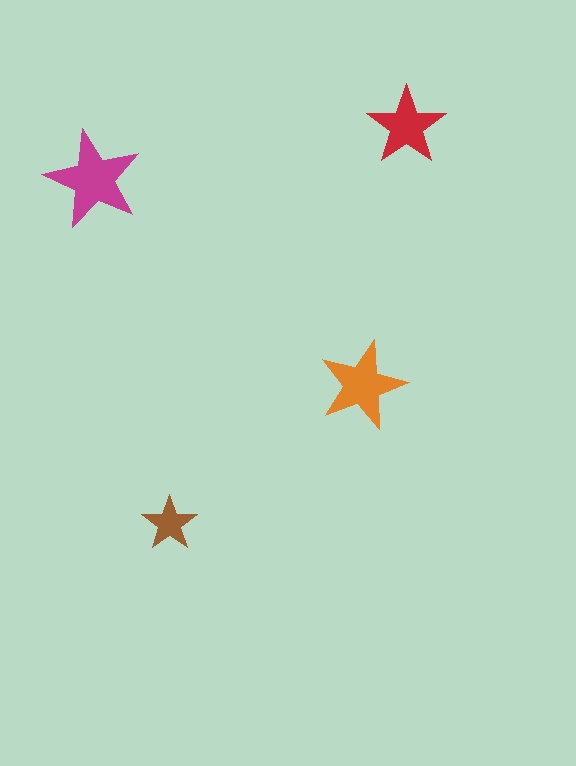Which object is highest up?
The red star is topmost.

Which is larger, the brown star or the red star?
The red one.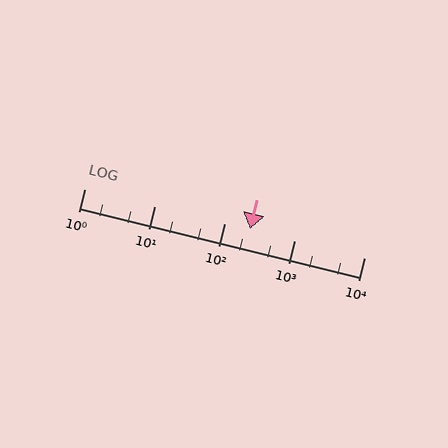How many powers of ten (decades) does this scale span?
The scale spans 4 decades, from 1 to 10000.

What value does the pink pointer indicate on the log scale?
The pointer indicates approximately 230.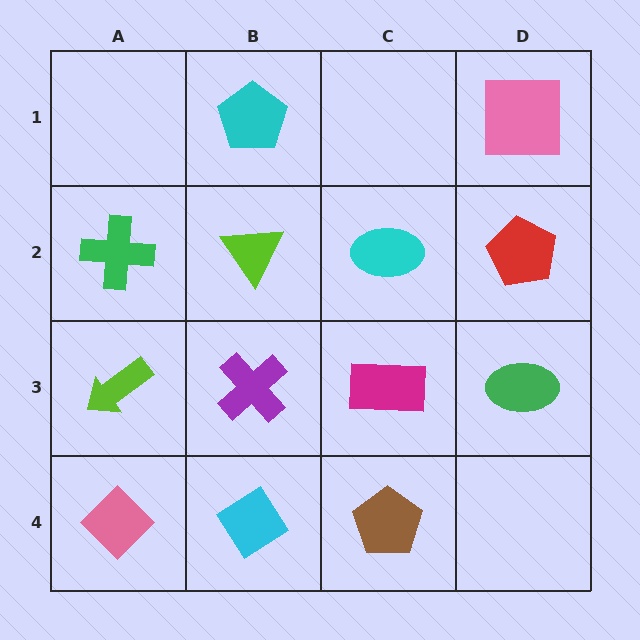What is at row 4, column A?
A pink diamond.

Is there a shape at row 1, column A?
No, that cell is empty.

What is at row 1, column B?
A cyan pentagon.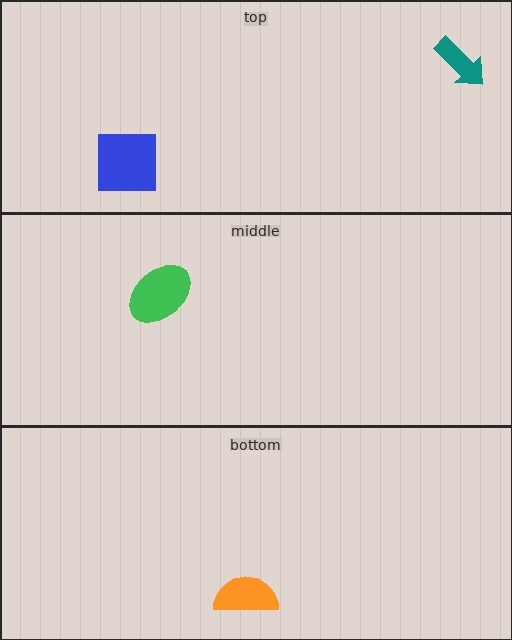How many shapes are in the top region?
2.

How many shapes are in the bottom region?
1.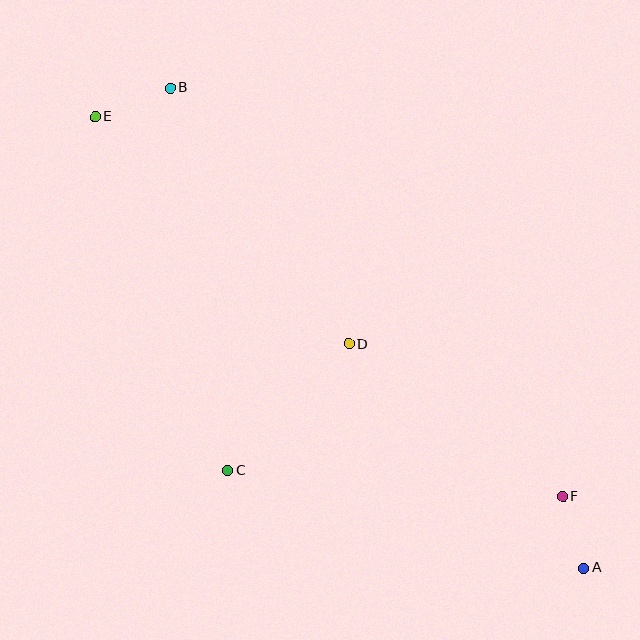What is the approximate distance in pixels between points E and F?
The distance between E and F is approximately 603 pixels.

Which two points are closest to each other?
Points A and F are closest to each other.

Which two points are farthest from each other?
Points A and E are farthest from each other.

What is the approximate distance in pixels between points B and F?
The distance between B and F is approximately 566 pixels.